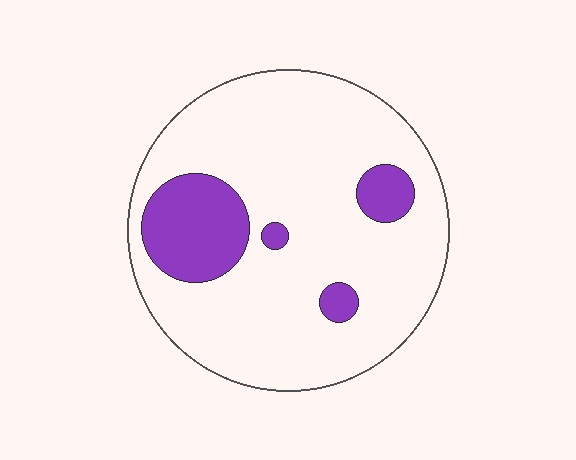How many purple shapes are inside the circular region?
4.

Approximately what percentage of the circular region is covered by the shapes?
Approximately 15%.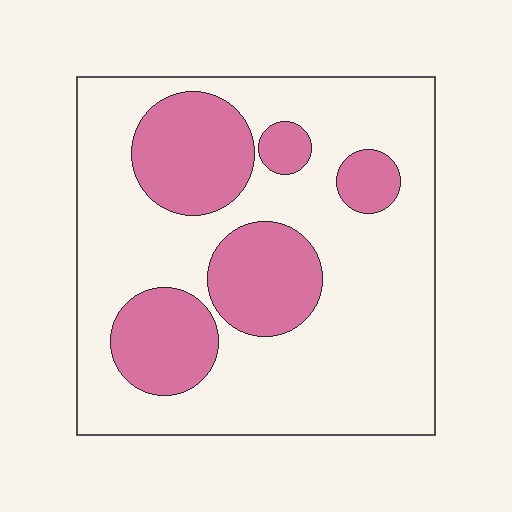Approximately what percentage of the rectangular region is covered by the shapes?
Approximately 30%.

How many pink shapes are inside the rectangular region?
5.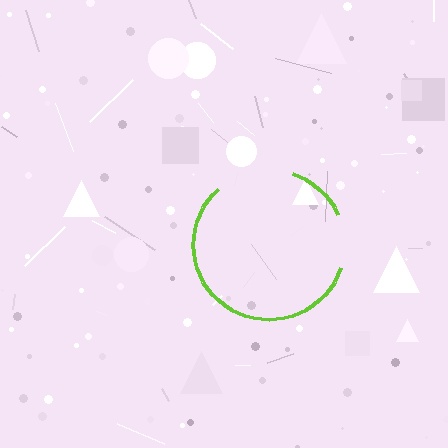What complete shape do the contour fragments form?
The contour fragments form a circle.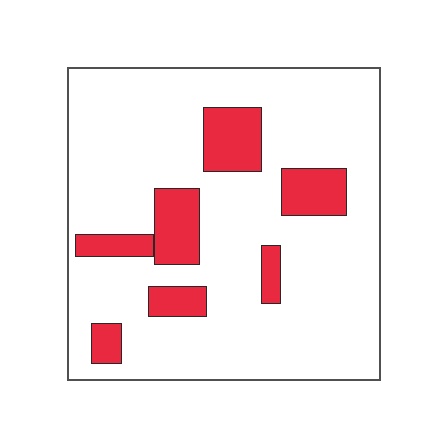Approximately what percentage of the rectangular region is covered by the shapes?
Approximately 15%.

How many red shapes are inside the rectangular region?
7.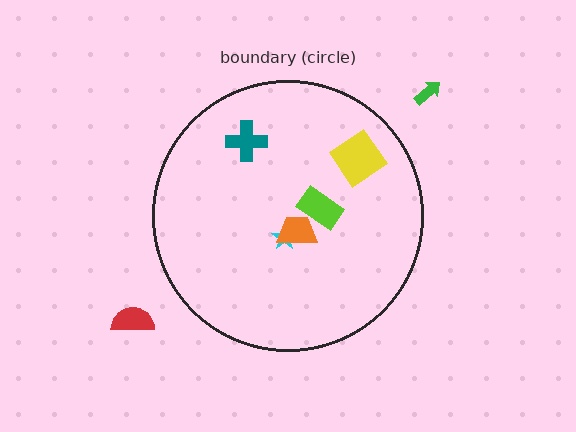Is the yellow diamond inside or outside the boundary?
Inside.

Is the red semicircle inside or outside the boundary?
Outside.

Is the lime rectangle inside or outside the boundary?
Inside.